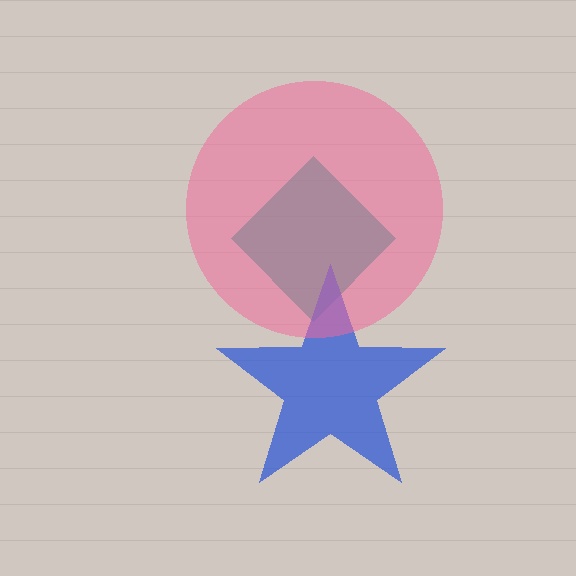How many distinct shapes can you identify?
There are 3 distinct shapes: a teal diamond, a blue star, a pink circle.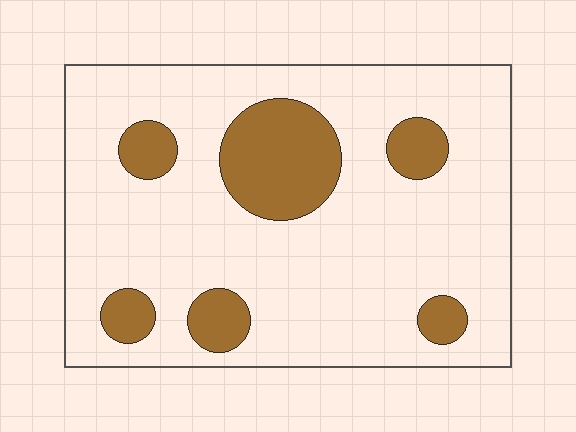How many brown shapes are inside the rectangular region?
6.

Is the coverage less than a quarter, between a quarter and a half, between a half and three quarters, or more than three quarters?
Less than a quarter.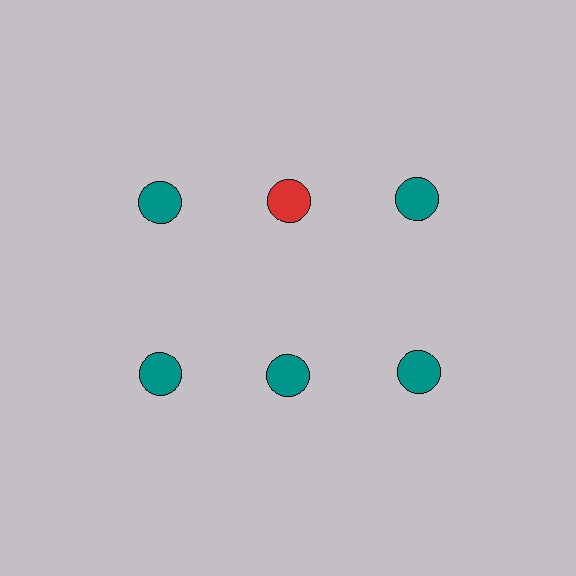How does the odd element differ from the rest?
It has a different color: red instead of teal.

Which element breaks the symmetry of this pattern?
The red circle in the top row, second from left column breaks the symmetry. All other shapes are teal circles.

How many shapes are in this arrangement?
There are 6 shapes arranged in a grid pattern.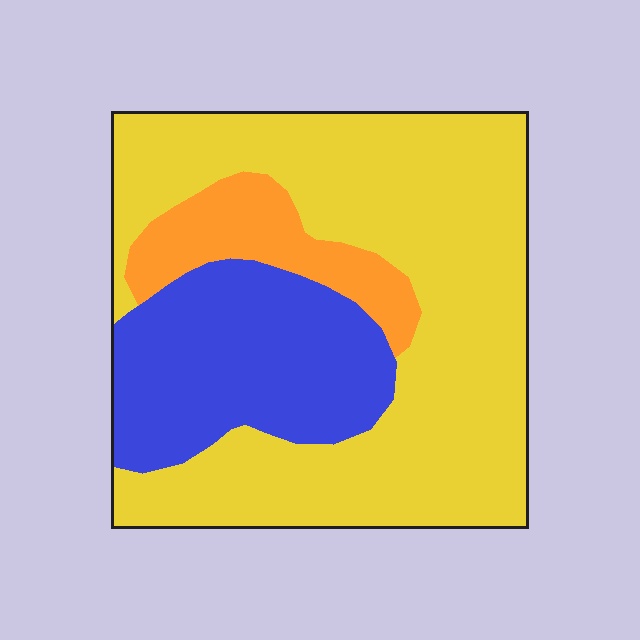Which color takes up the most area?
Yellow, at roughly 65%.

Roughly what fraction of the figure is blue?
Blue takes up about one quarter (1/4) of the figure.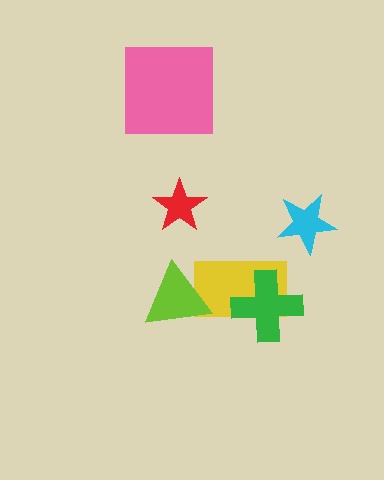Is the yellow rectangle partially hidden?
Yes, it is partially covered by another shape.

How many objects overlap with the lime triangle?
1 object overlaps with the lime triangle.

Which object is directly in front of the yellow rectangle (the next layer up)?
The lime triangle is directly in front of the yellow rectangle.